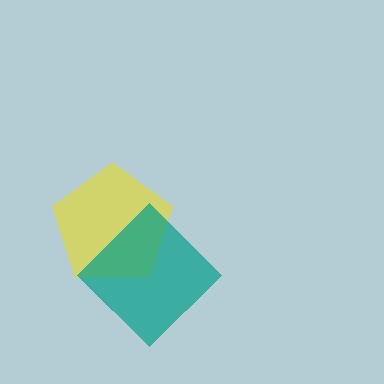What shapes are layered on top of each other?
The layered shapes are: a yellow pentagon, a teal diamond.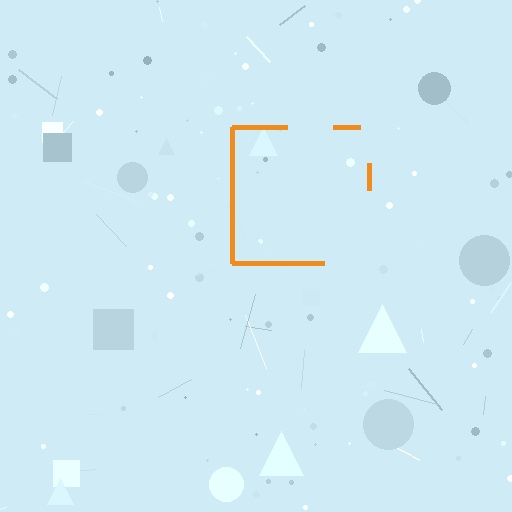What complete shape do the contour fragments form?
The contour fragments form a square.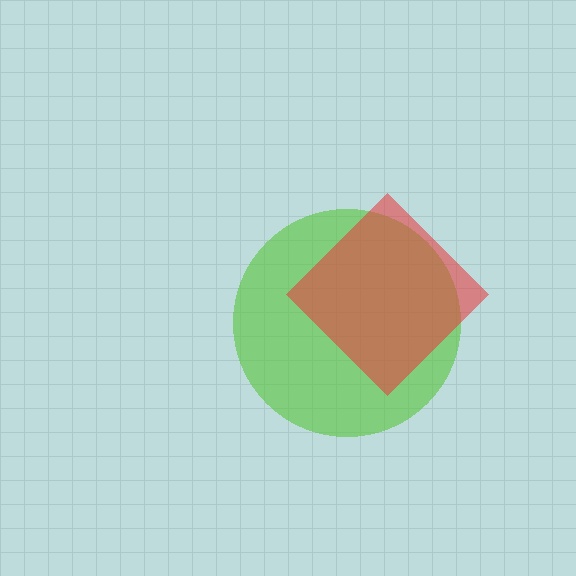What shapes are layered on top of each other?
The layered shapes are: a lime circle, a red diamond.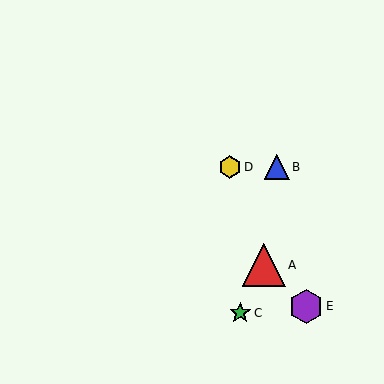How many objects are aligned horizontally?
2 objects (B, D) are aligned horizontally.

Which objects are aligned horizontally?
Objects B, D are aligned horizontally.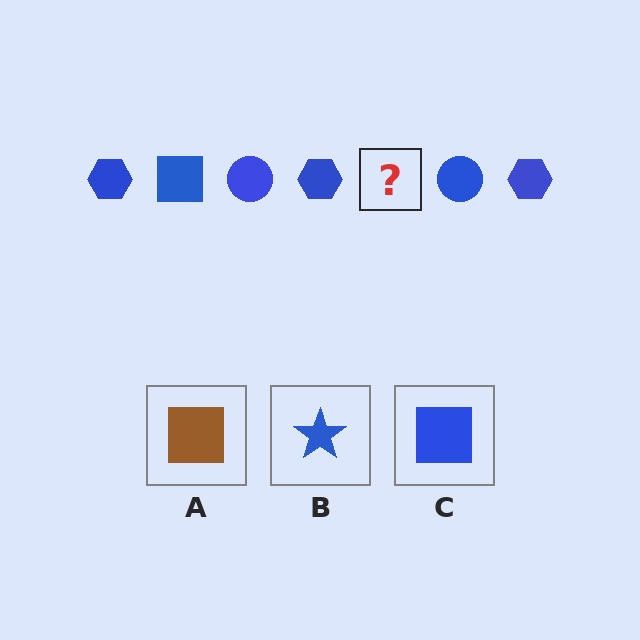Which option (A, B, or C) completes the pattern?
C.